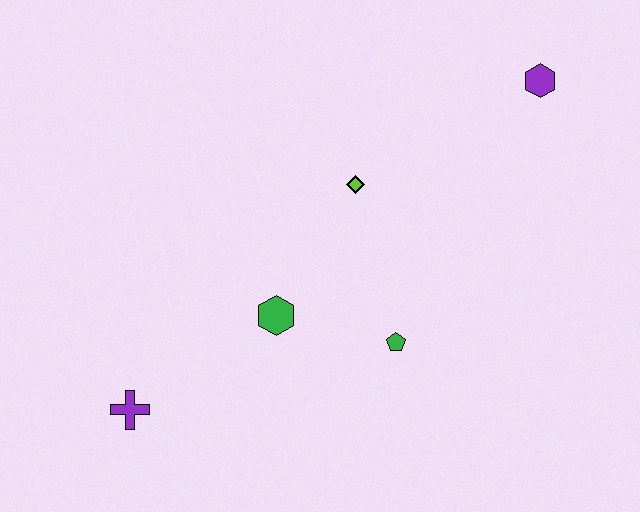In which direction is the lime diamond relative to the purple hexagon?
The lime diamond is to the left of the purple hexagon.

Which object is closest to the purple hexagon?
The lime diamond is closest to the purple hexagon.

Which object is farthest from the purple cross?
The purple hexagon is farthest from the purple cross.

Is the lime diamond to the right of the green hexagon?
Yes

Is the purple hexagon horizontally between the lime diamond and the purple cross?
No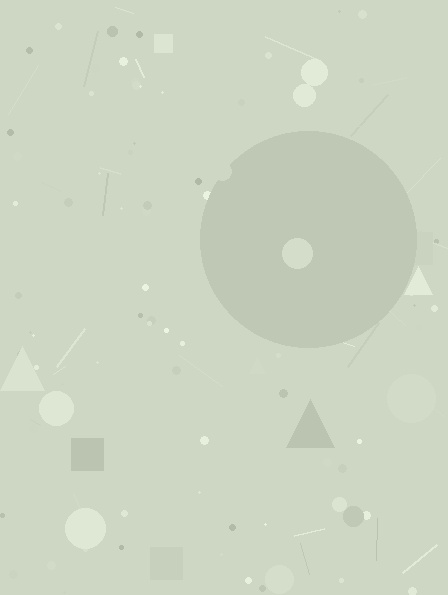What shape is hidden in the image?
A circle is hidden in the image.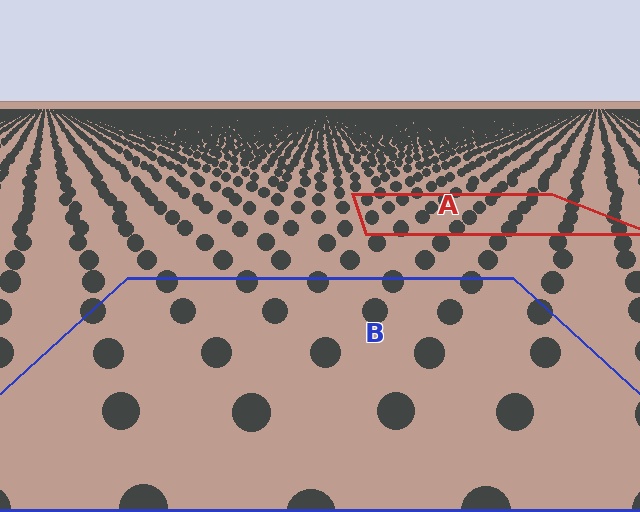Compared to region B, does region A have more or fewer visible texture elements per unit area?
Region A has more texture elements per unit area — they are packed more densely because it is farther away.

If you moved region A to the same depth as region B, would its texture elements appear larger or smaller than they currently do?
They would appear larger. At a closer depth, the same texture elements are projected at a bigger on-screen size.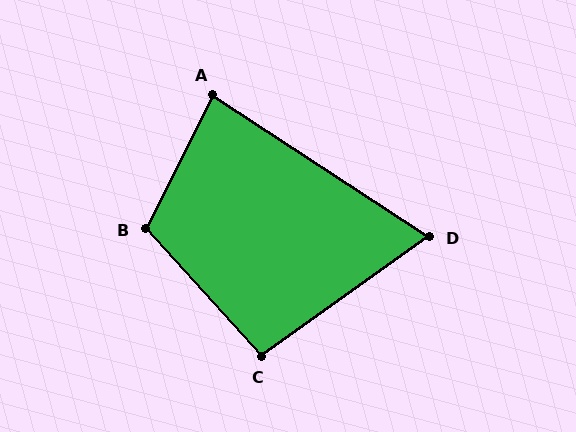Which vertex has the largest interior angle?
B, at approximately 111 degrees.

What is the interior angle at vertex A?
Approximately 83 degrees (acute).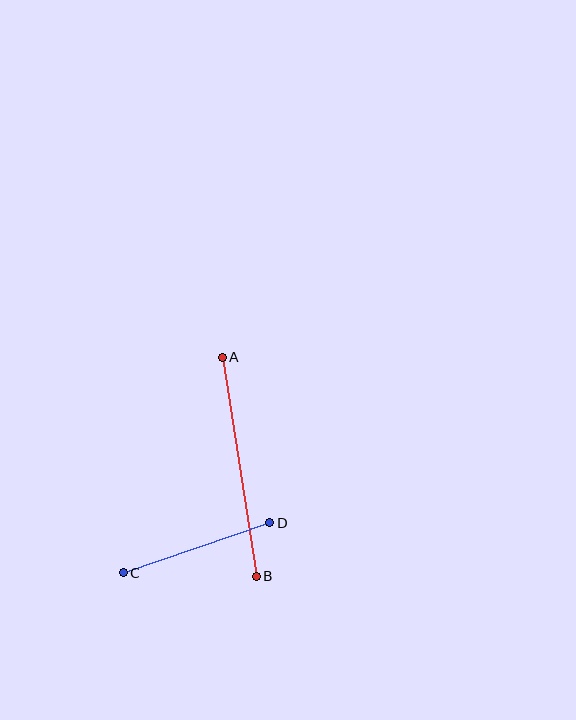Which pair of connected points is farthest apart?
Points A and B are farthest apart.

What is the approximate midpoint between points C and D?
The midpoint is at approximately (196, 548) pixels.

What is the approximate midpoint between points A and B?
The midpoint is at approximately (239, 467) pixels.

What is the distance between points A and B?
The distance is approximately 222 pixels.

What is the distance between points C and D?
The distance is approximately 155 pixels.